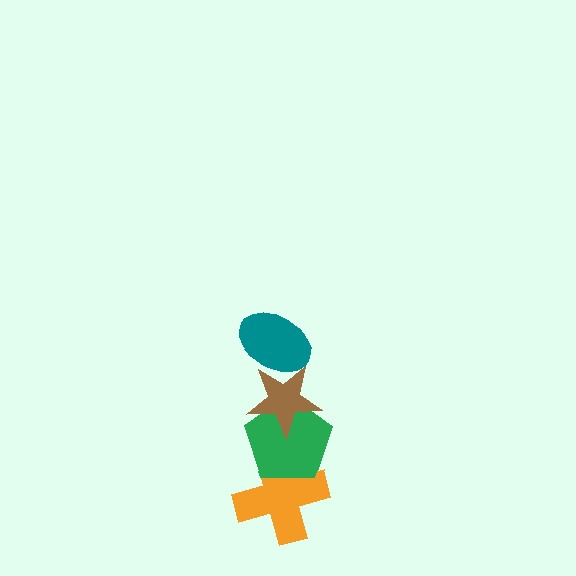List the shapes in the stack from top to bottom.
From top to bottom: the teal ellipse, the brown star, the green pentagon, the orange cross.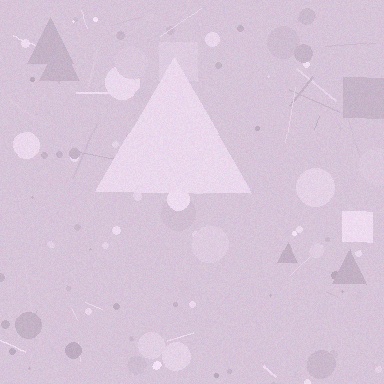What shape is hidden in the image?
A triangle is hidden in the image.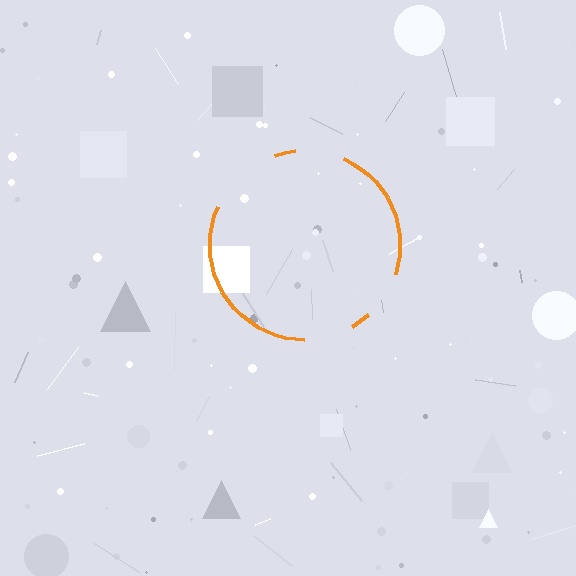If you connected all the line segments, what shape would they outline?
They would outline a circle.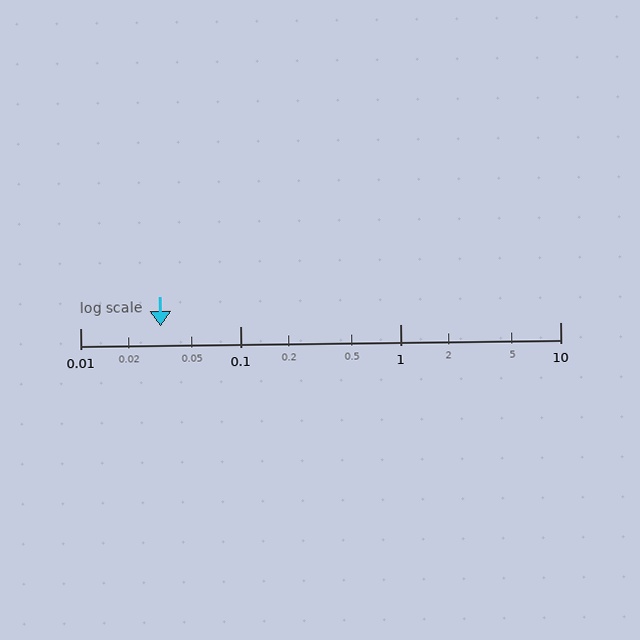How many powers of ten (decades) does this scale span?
The scale spans 3 decades, from 0.01 to 10.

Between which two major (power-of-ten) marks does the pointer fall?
The pointer is between 0.01 and 0.1.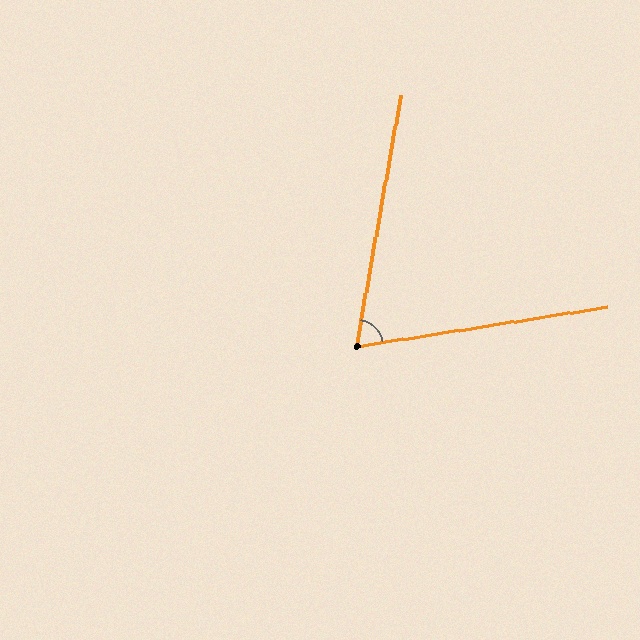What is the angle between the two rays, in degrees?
Approximately 71 degrees.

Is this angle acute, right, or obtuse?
It is acute.